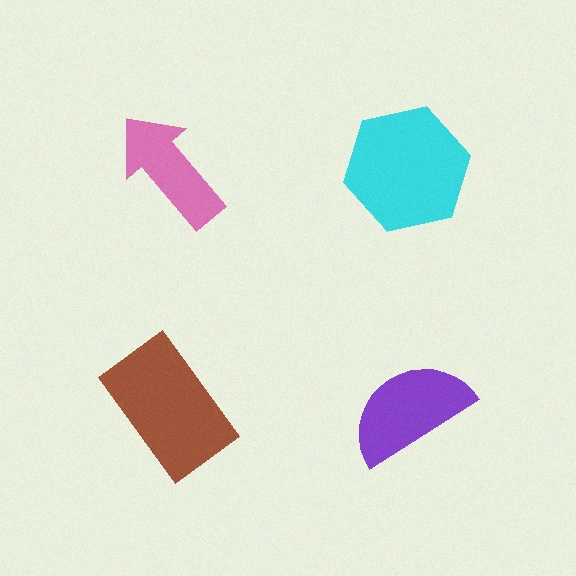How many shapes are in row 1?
2 shapes.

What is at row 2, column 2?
A purple semicircle.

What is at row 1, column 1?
A pink arrow.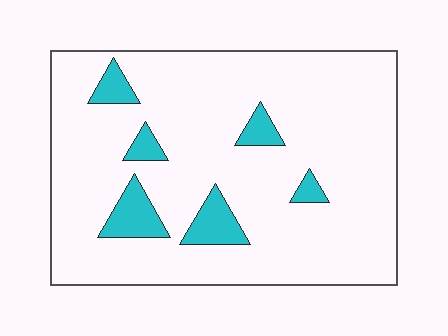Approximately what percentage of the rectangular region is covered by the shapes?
Approximately 10%.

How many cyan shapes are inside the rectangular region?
6.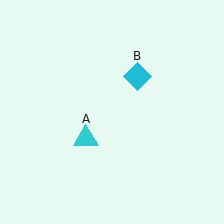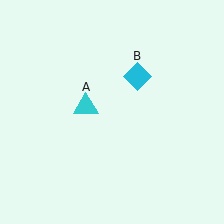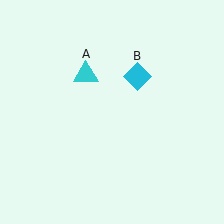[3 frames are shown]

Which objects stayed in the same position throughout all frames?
Cyan diamond (object B) remained stationary.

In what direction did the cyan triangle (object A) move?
The cyan triangle (object A) moved up.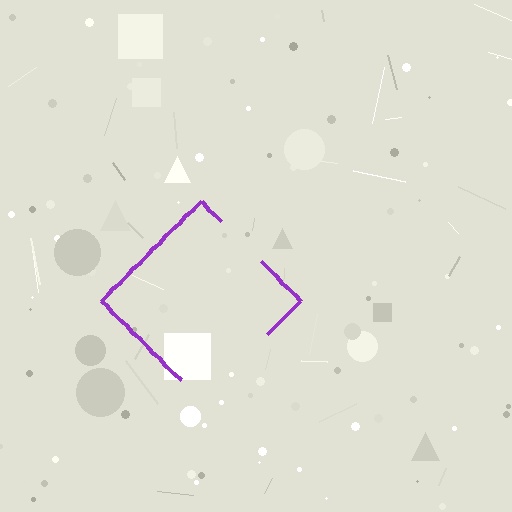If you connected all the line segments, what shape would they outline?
They would outline a diamond.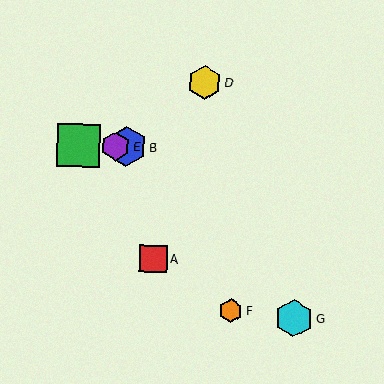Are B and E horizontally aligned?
Yes, both are at y≈147.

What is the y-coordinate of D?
Object D is at y≈83.